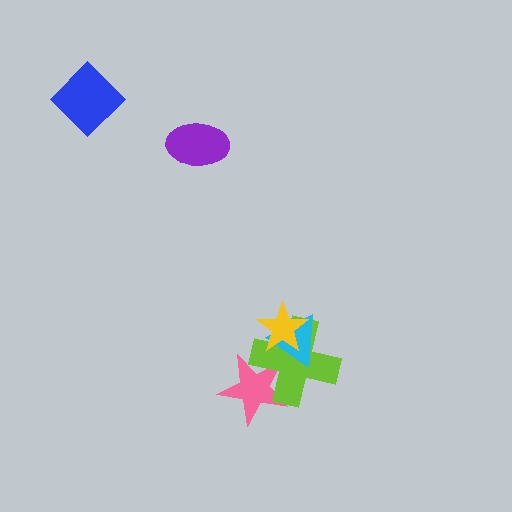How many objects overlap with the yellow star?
2 objects overlap with the yellow star.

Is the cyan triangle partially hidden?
Yes, it is partially covered by another shape.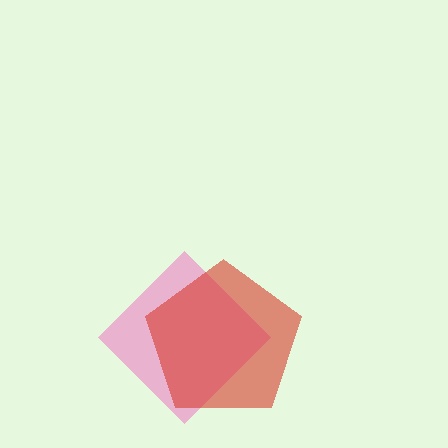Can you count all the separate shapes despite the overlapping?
Yes, there are 2 separate shapes.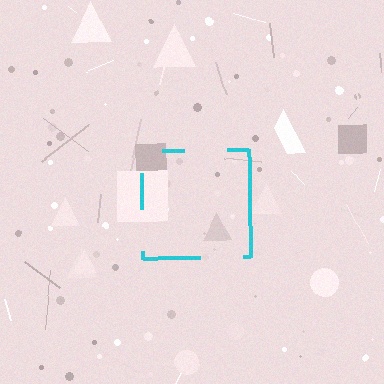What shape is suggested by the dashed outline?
The dashed outline suggests a square.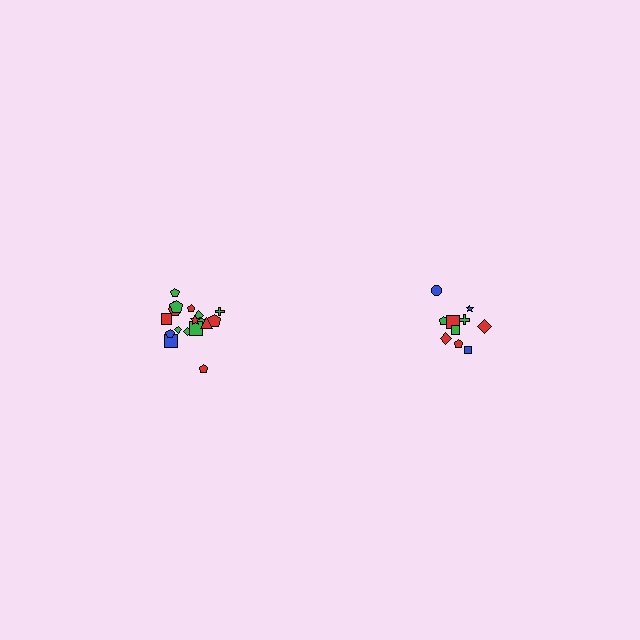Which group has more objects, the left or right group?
The left group.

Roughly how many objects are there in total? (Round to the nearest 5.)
Roughly 30 objects in total.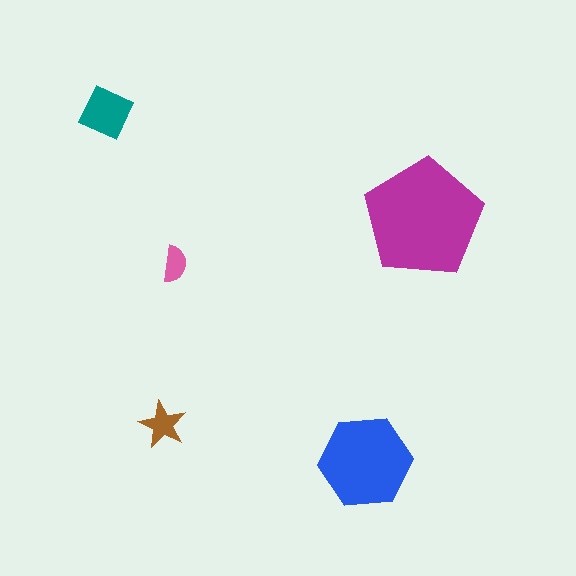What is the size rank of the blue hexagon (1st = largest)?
2nd.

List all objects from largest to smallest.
The magenta pentagon, the blue hexagon, the teal diamond, the brown star, the pink semicircle.